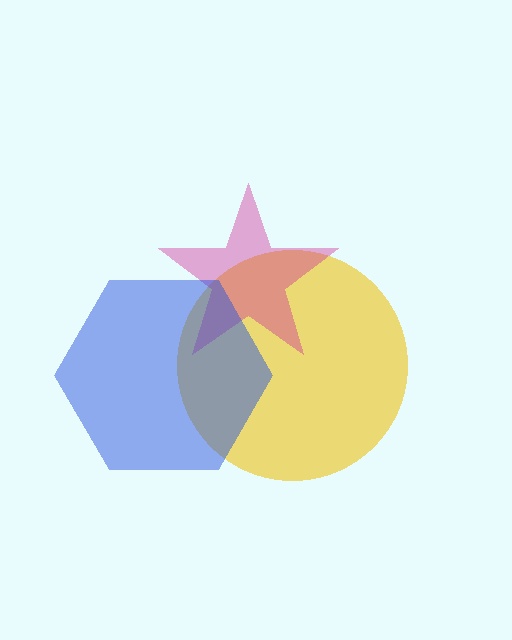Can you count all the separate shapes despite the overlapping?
Yes, there are 3 separate shapes.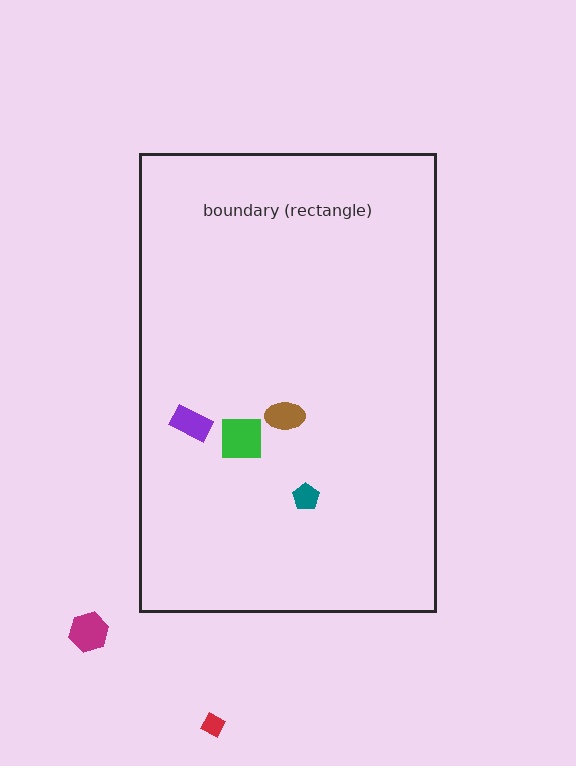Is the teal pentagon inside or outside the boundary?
Inside.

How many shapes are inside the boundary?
4 inside, 2 outside.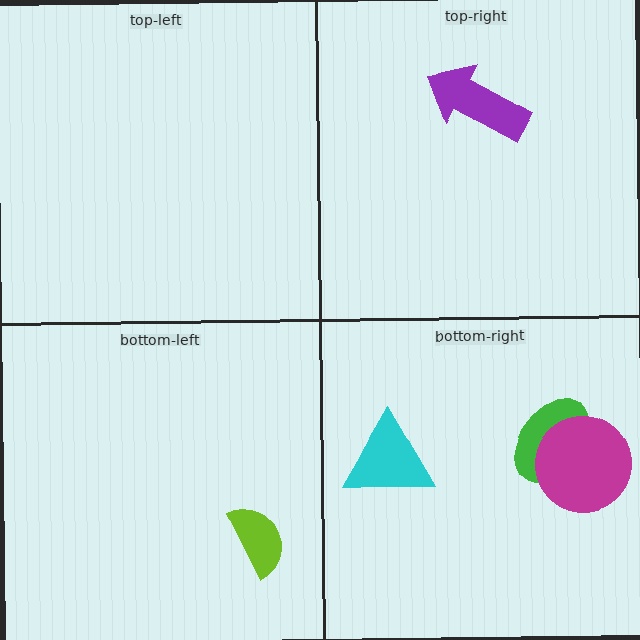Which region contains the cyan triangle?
The bottom-right region.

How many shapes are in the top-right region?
1.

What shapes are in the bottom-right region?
The green ellipse, the cyan triangle, the magenta circle.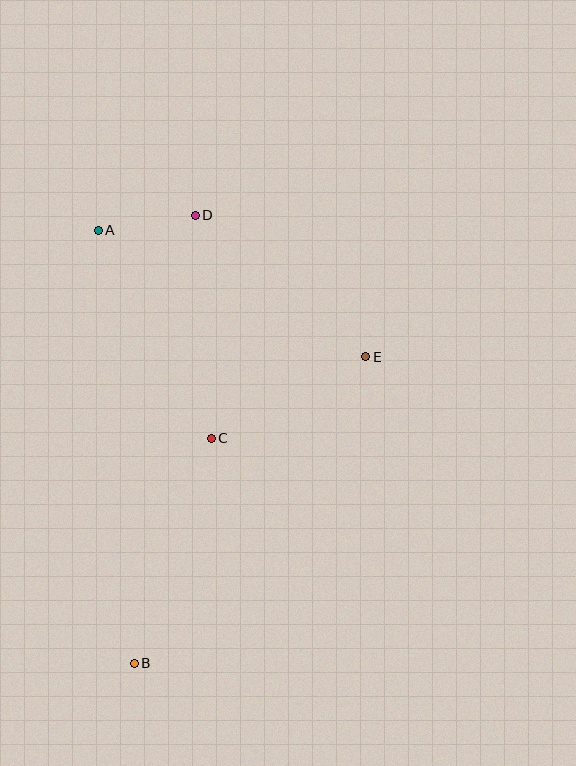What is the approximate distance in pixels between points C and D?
The distance between C and D is approximately 224 pixels.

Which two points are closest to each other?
Points A and D are closest to each other.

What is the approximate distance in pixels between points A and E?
The distance between A and E is approximately 296 pixels.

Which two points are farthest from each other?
Points B and D are farthest from each other.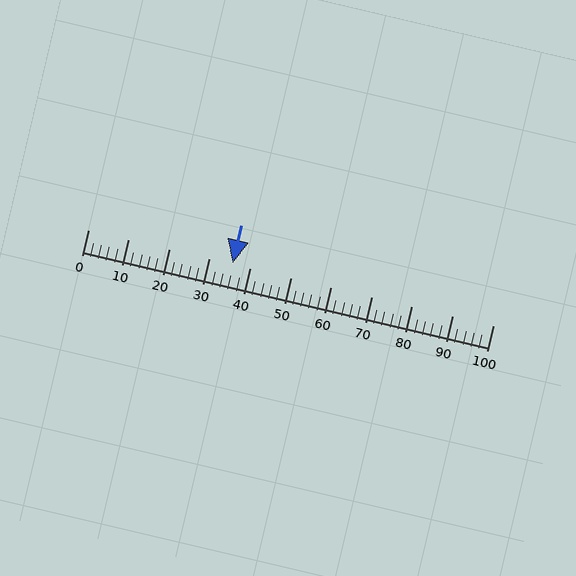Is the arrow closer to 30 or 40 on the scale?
The arrow is closer to 40.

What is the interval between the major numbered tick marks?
The major tick marks are spaced 10 units apart.